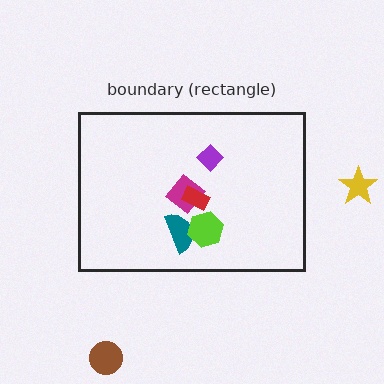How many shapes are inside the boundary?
5 inside, 2 outside.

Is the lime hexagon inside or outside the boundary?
Inside.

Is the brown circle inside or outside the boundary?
Outside.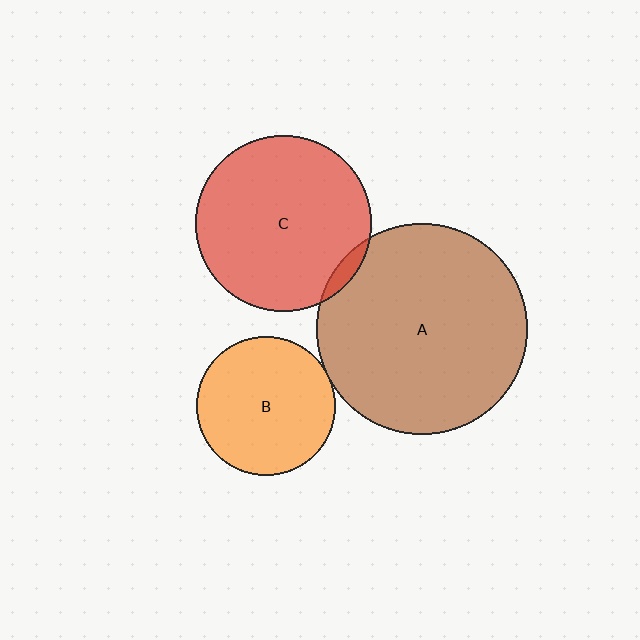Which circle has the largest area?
Circle A (brown).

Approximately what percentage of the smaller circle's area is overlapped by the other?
Approximately 5%.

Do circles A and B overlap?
Yes.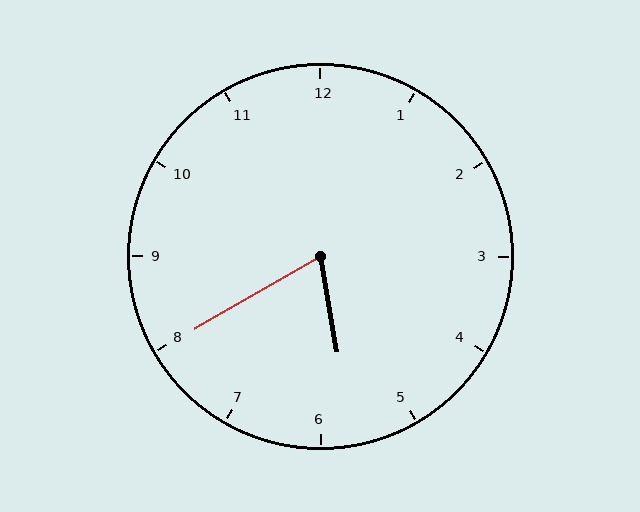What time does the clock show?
5:40.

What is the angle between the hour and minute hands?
Approximately 70 degrees.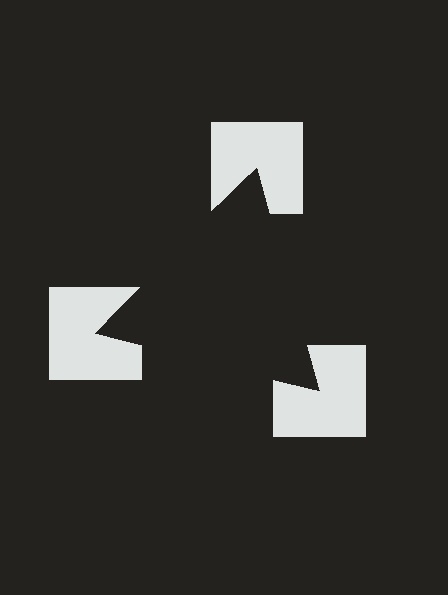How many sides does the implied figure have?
3 sides.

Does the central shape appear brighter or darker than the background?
It typically appears slightly darker than the background, even though no actual brightness change is drawn.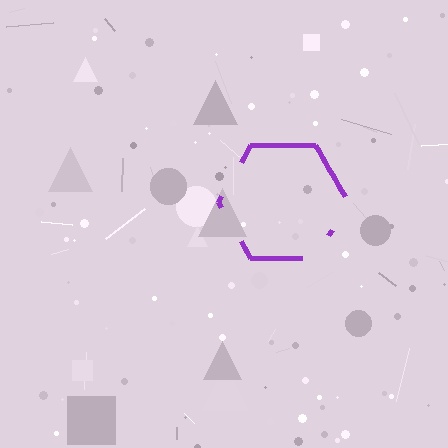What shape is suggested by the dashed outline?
The dashed outline suggests a hexagon.